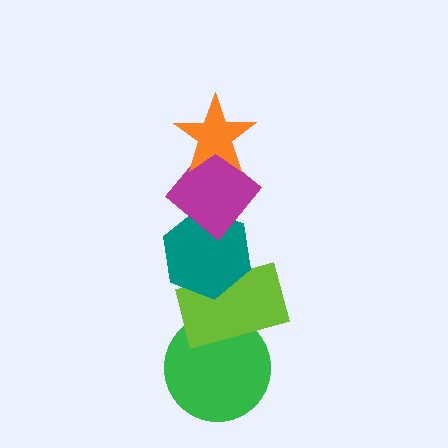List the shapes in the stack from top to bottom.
From top to bottom: the orange star, the magenta diamond, the teal hexagon, the lime rectangle, the green circle.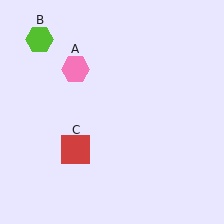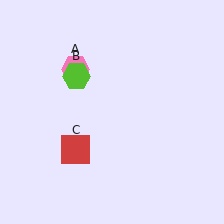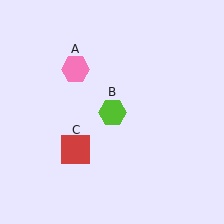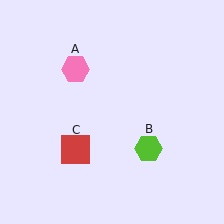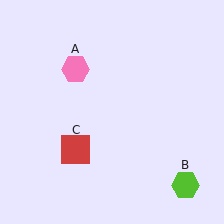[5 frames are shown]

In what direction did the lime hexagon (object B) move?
The lime hexagon (object B) moved down and to the right.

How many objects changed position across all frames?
1 object changed position: lime hexagon (object B).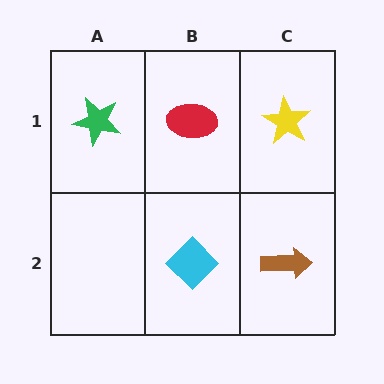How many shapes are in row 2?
2 shapes.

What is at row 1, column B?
A red ellipse.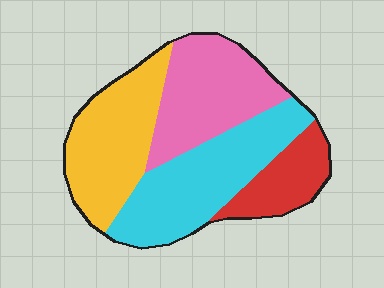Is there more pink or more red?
Pink.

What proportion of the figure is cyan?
Cyan takes up about one third (1/3) of the figure.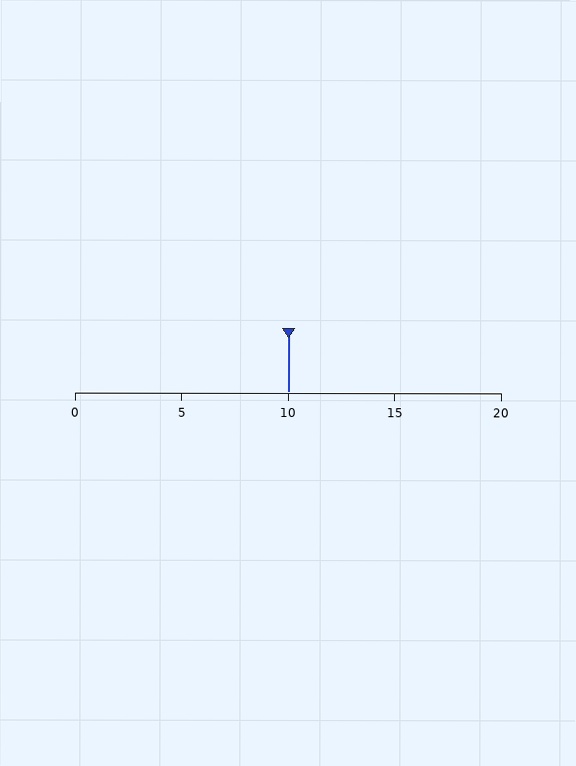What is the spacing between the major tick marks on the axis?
The major ticks are spaced 5 apart.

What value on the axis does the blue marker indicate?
The marker indicates approximately 10.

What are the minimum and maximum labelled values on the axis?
The axis runs from 0 to 20.